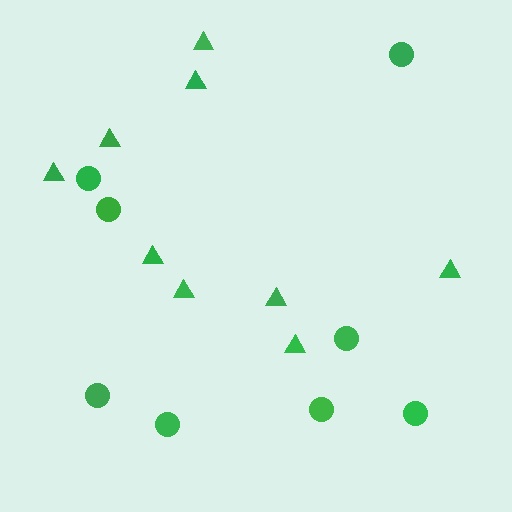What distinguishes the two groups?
There are 2 groups: one group of triangles (9) and one group of circles (8).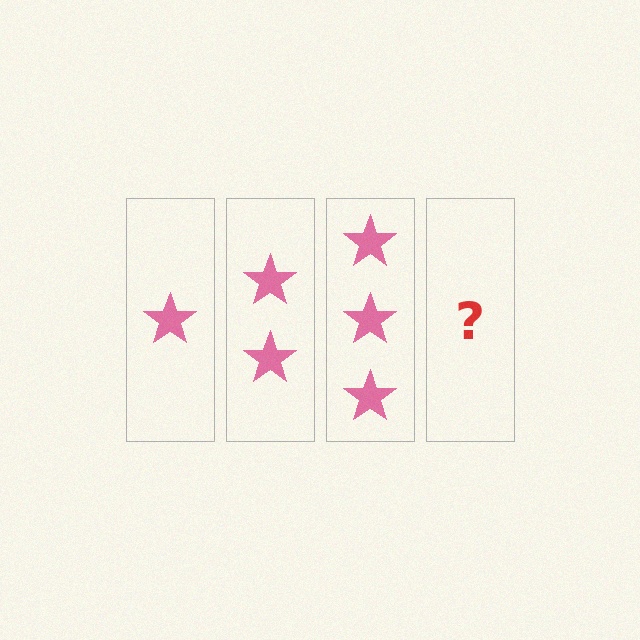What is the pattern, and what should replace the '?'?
The pattern is that each step adds one more star. The '?' should be 4 stars.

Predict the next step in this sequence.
The next step is 4 stars.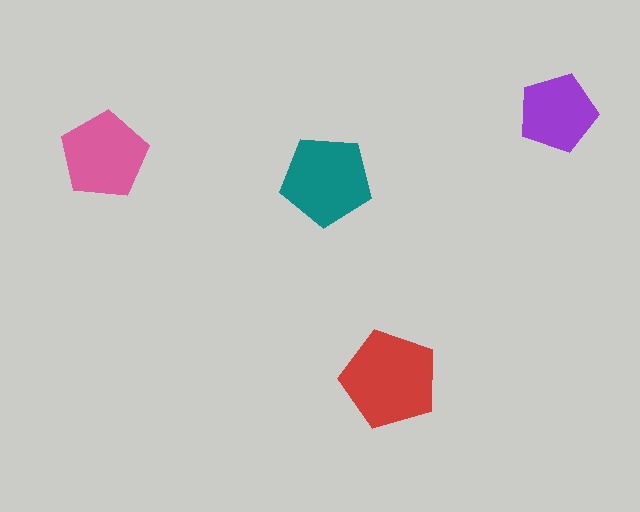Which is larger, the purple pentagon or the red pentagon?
The red one.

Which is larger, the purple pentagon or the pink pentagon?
The pink one.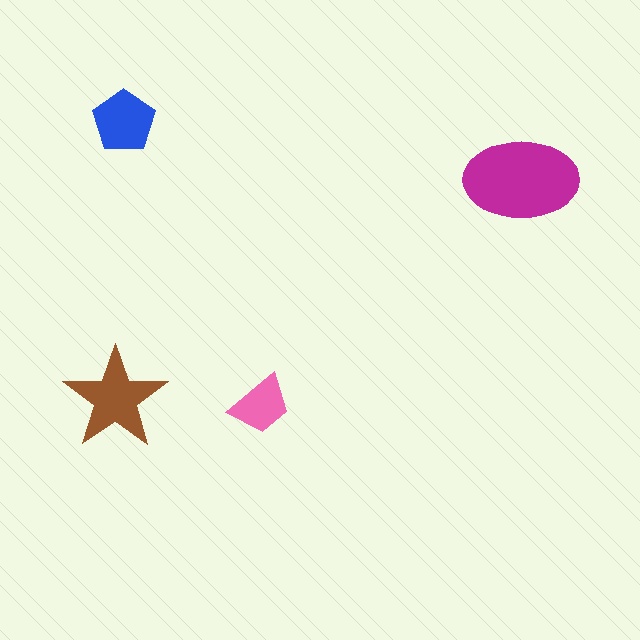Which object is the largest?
The magenta ellipse.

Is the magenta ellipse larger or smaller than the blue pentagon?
Larger.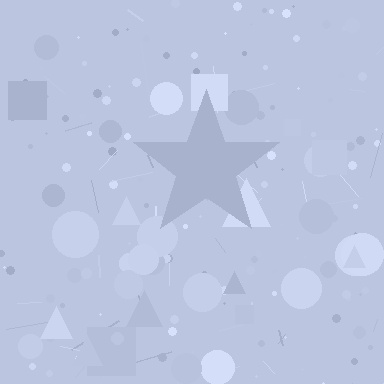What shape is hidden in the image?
A star is hidden in the image.